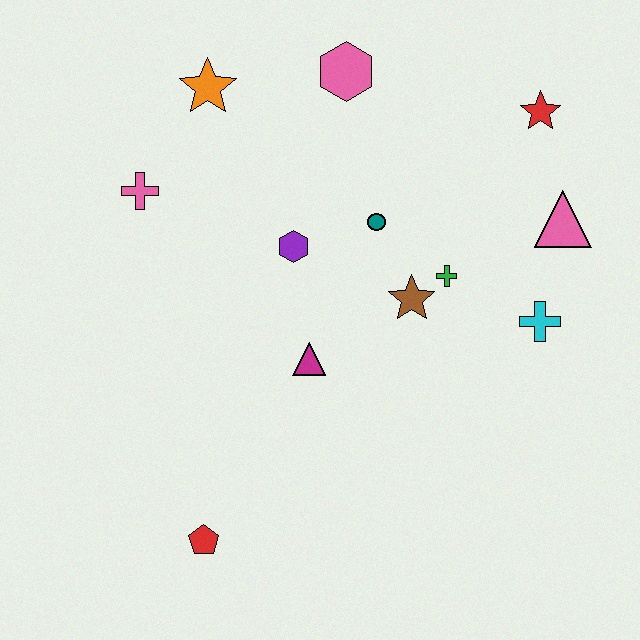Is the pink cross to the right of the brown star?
No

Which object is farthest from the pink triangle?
The red pentagon is farthest from the pink triangle.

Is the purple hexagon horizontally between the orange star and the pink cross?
No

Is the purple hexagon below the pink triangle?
Yes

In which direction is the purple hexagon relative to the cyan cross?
The purple hexagon is to the left of the cyan cross.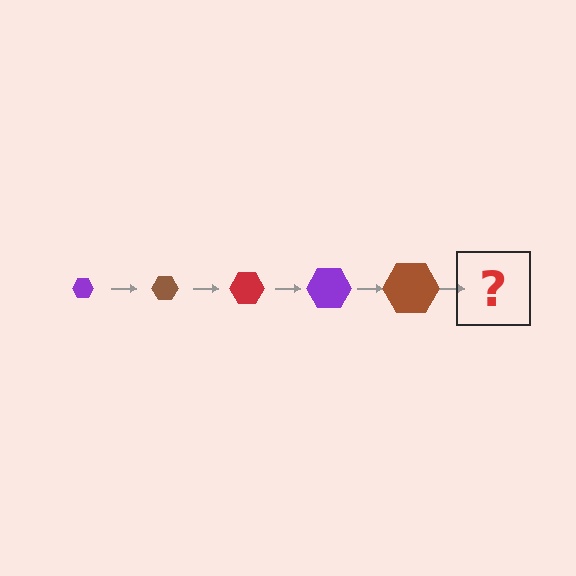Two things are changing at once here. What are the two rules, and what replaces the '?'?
The two rules are that the hexagon grows larger each step and the color cycles through purple, brown, and red. The '?' should be a red hexagon, larger than the previous one.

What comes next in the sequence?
The next element should be a red hexagon, larger than the previous one.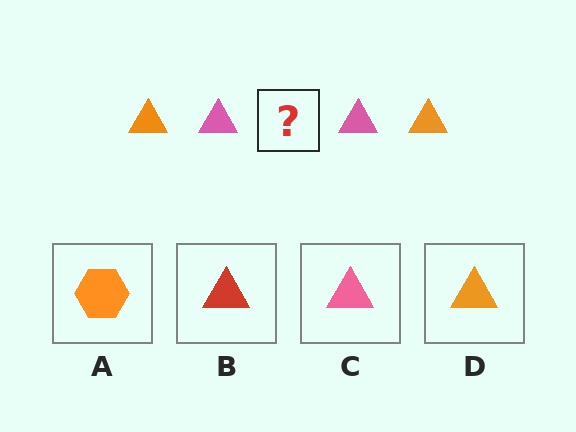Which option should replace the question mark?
Option D.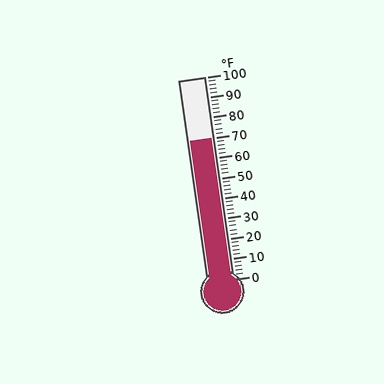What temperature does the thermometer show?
The thermometer shows approximately 70°F.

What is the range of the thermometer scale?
The thermometer scale ranges from 0°F to 100°F.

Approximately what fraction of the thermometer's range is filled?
The thermometer is filled to approximately 70% of its range.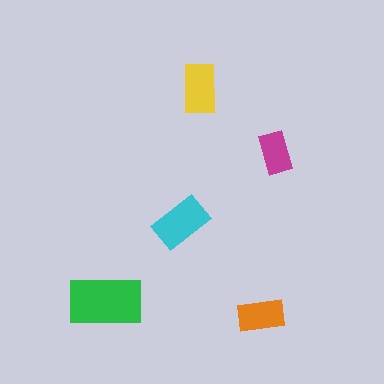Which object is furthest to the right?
The magenta rectangle is rightmost.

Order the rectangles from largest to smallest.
the green one, the cyan one, the yellow one, the orange one, the magenta one.